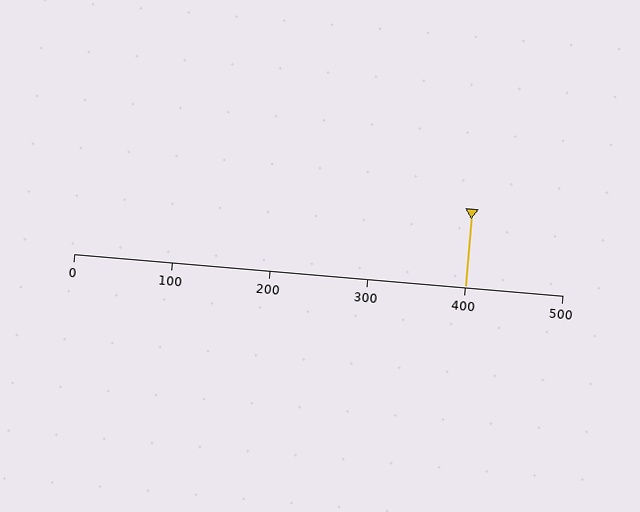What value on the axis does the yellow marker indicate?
The marker indicates approximately 400.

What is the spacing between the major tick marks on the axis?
The major ticks are spaced 100 apart.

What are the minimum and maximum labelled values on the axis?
The axis runs from 0 to 500.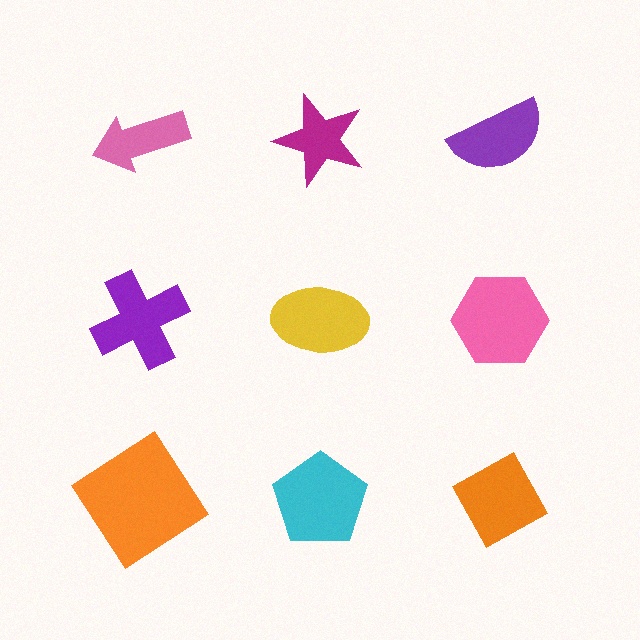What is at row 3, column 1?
An orange diamond.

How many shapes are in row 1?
3 shapes.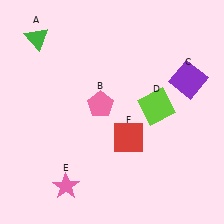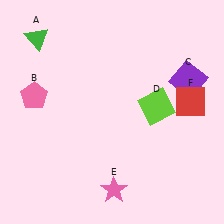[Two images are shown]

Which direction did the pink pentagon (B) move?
The pink pentagon (B) moved left.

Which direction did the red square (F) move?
The red square (F) moved right.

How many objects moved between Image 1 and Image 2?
3 objects moved between the two images.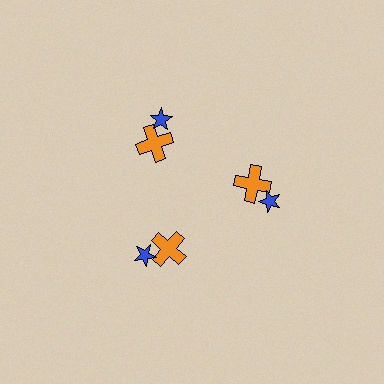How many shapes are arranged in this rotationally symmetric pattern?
There are 6 shapes, arranged in 3 groups of 2.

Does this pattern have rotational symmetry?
Yes, this pattern has 3-fold rotational symmetry. It looks the same after rotating 120 degrees around the center.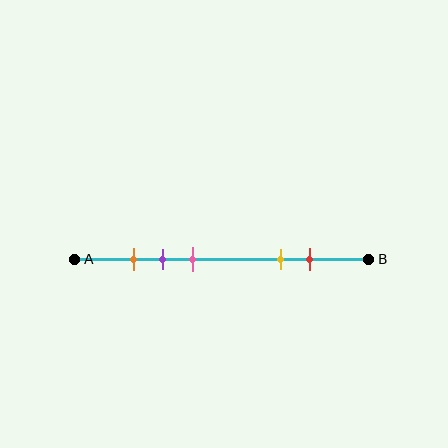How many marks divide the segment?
There are 5 marks dividing the segment.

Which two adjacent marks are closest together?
The orange and purple marks are the closest adjacent pair.